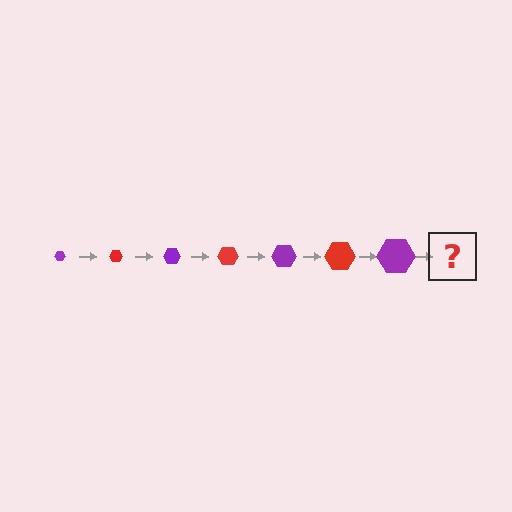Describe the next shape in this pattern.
It should be a red hexagon, larger than the previous one.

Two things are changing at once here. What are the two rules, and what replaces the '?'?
The two rules are that the hexagon grows larger each step and the color cycles through purple and red. The '?' should be a red hexagon, larger than the previous one.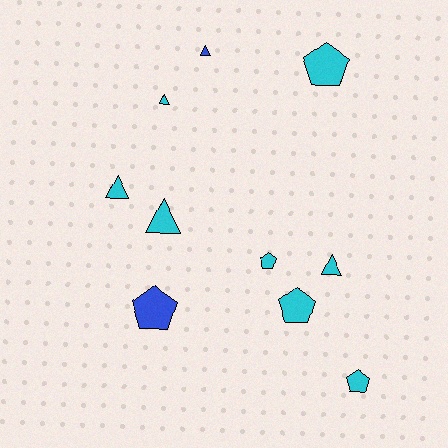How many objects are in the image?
There are 10 objects.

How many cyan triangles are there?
There are 4 cyan triangles.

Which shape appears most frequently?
Triangle, with 5 objects.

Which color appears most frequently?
Cyan, with 8 objects.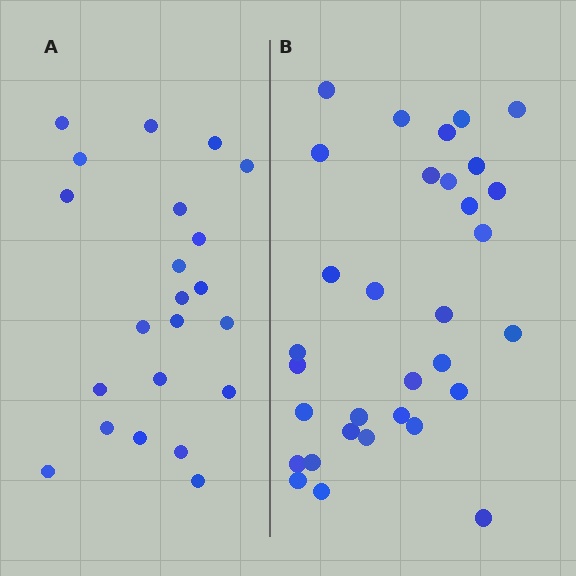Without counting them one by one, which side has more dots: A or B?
Region B (the right region) has more dots.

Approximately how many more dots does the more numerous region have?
Region B has roughly 10 or so more dots than region A.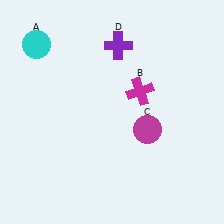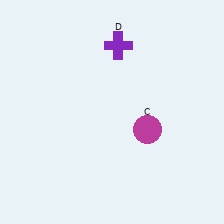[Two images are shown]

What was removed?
The cyan circle (A), the magenta cross (B) were removed in Image 2.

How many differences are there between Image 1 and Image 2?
There are 2 differences between the two images.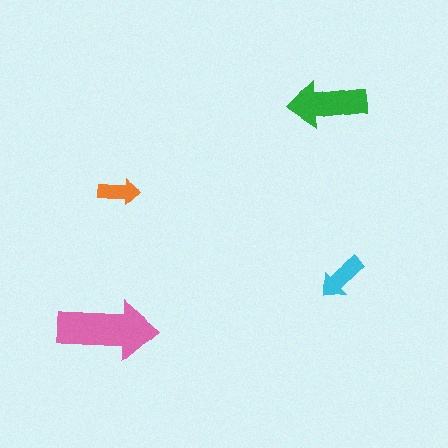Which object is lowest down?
The pink arrow is bottommost.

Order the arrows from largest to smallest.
the pink one, the green one, the cyan one, the orange one.